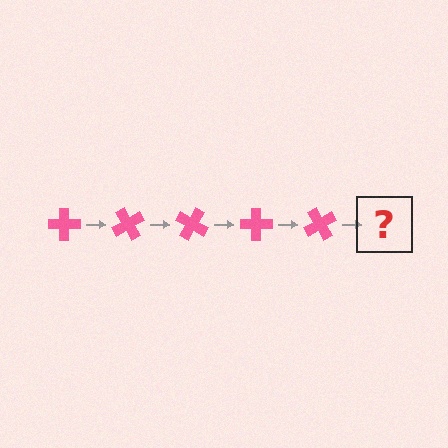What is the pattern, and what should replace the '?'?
The pattern is that the cross rotates 60 degrees each step. The '?' should be a pink cross rotated 300 degrees.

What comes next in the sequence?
The next element should be a pink cross rotated 300 degrees.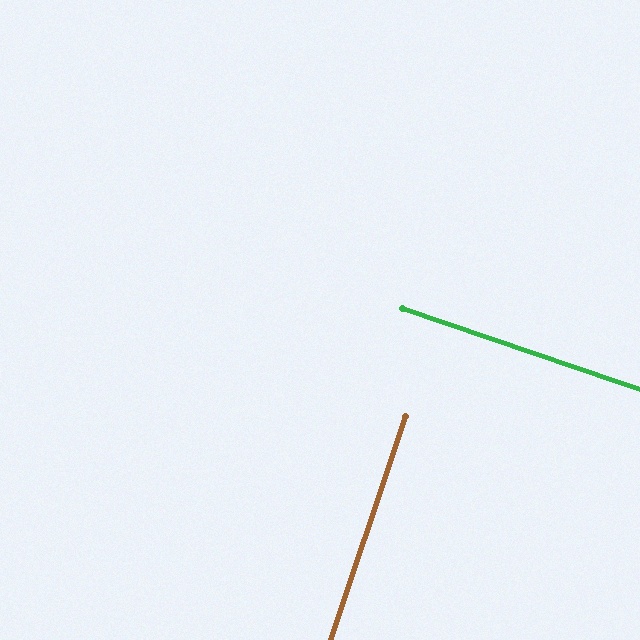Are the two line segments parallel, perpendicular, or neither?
Perpendicular — they meet at approximately 90°.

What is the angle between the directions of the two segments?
Approximately 90 degrees.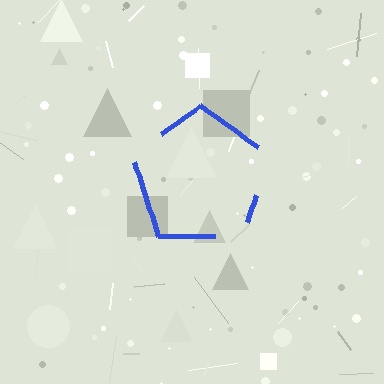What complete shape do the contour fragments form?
The contour fragments form a pentagon.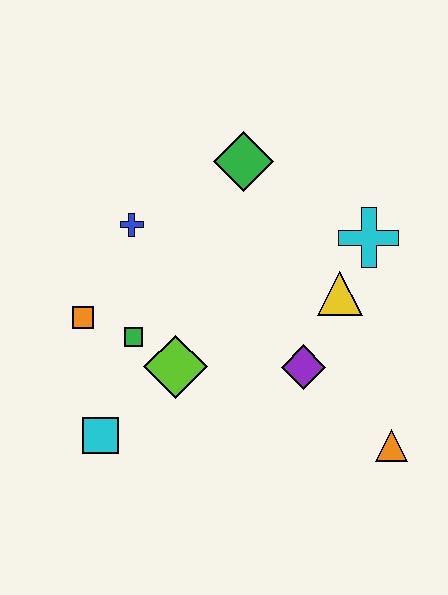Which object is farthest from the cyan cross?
The cyan square is farthest from the cyan cross.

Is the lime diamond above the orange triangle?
Yes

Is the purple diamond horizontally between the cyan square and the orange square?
No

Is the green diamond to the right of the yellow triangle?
No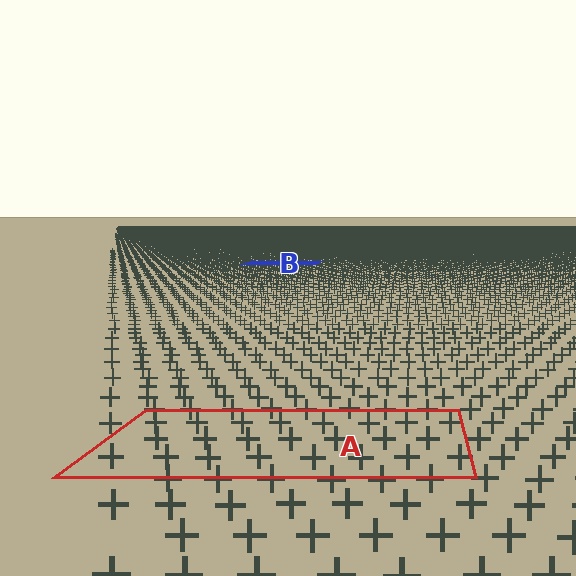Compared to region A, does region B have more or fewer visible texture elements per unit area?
Region B has more texture elements per unit area — they are packed more densely because it is farther away.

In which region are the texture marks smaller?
The texture marks are smaller in region B, because it is farther away.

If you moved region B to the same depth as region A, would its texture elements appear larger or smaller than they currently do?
They would appear larger. At a closer depth, the same texture elements are projected at a bigger on-screen size.